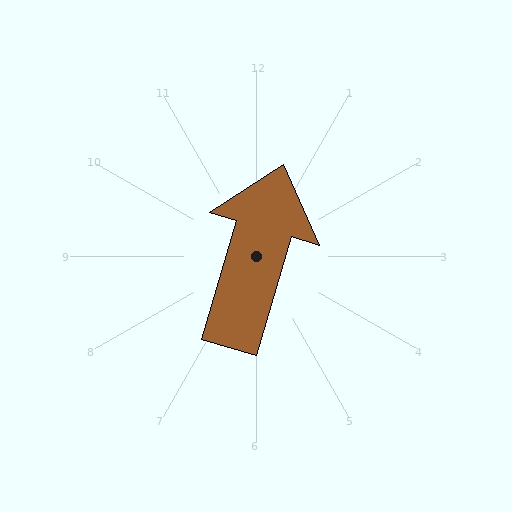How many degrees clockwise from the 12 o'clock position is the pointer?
Approximately 17 degrees.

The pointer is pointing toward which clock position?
Roughly 1 o'clock.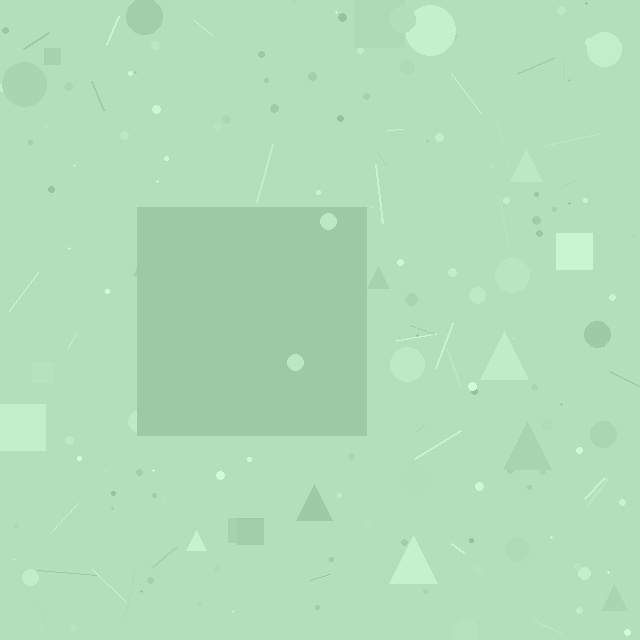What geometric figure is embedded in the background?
A square is embedded in the background.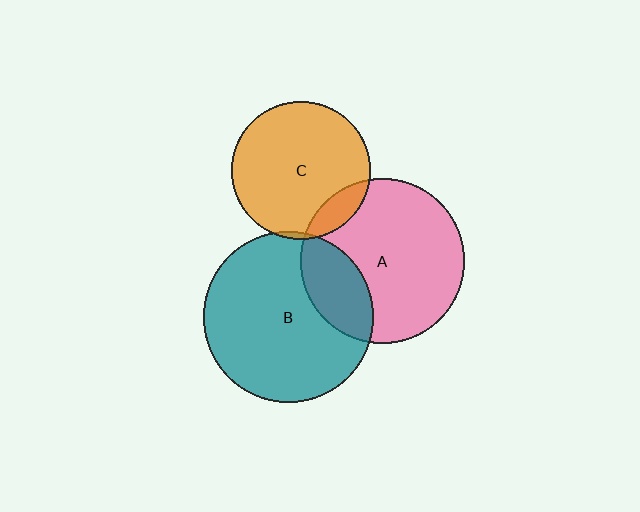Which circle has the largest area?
Circle B (teal).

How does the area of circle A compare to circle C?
Approximately 1.4 times.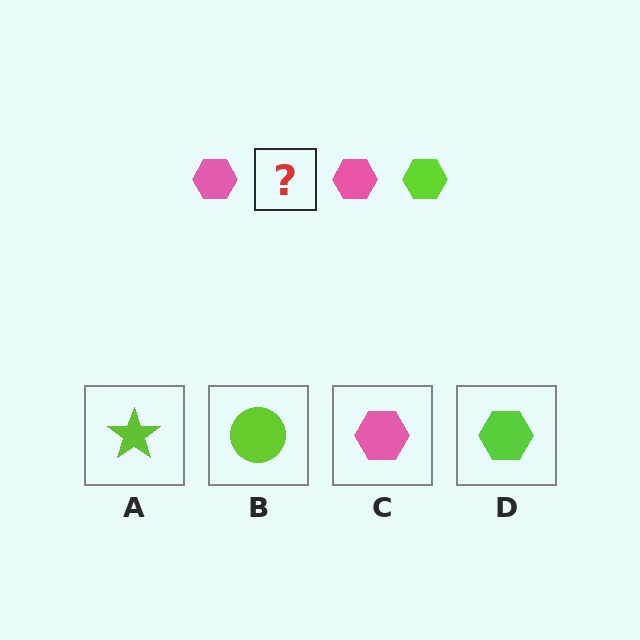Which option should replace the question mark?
Option D.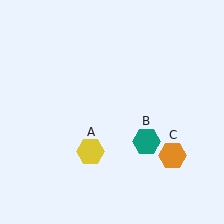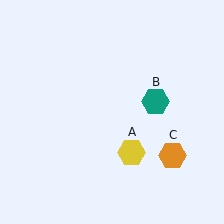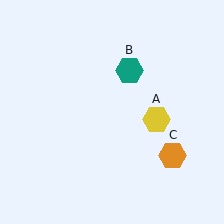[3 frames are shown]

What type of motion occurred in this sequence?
The yellow hexagon (object A), teal hexagon (object B) rotated counterclockwise around the center of the scene.